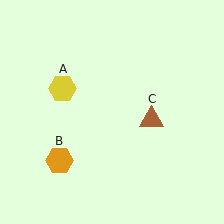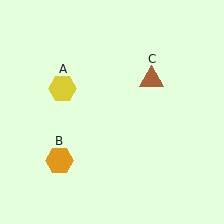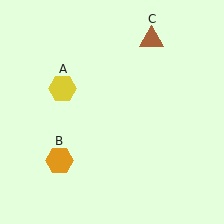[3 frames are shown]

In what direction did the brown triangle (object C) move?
The brown triangle (object C) moved up.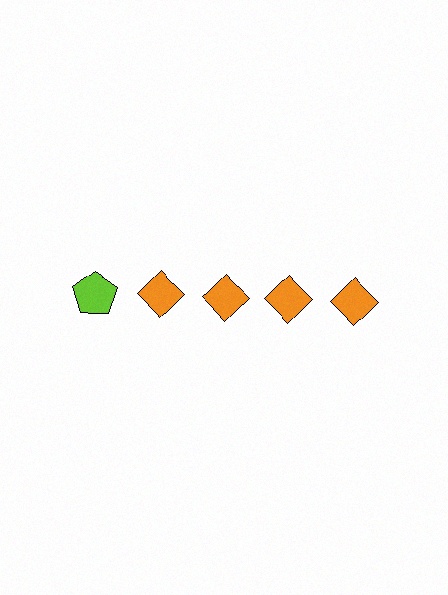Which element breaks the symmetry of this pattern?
The lime pentagon in the top row, leftmost column breaks the symmetry. All other shapes are orange diamonds.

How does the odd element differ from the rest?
It differs in both color (lime instead of orange) and shape (pentagon instead of diamond).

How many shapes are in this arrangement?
There are 5 shapes arranged in a grid pattern.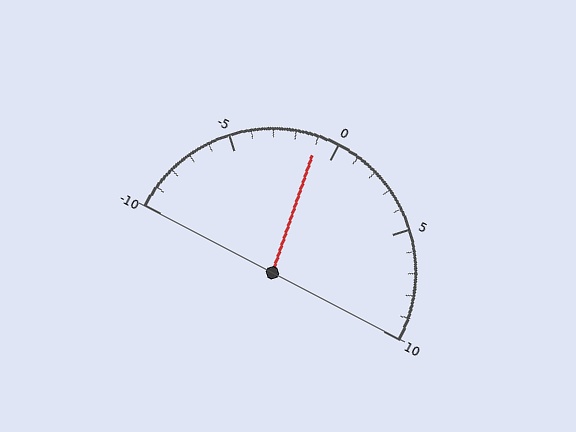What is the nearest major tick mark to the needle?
The nearest major tick mark is 0.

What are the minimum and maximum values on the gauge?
The gauge ranges from -10 to 10.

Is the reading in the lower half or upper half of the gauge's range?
The reading is in the lower half of the range (-10 to 10).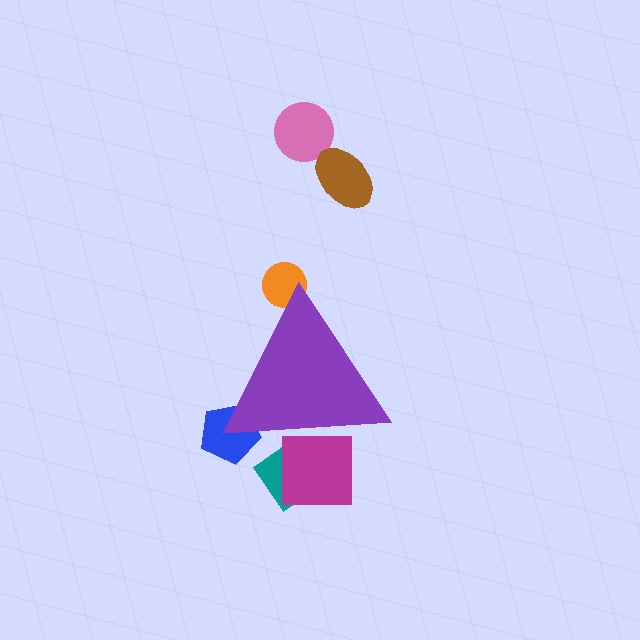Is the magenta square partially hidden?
Yes, the magenta square is partially hidden behind the purple triangle.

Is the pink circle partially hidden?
No, the pink circle is fully visible.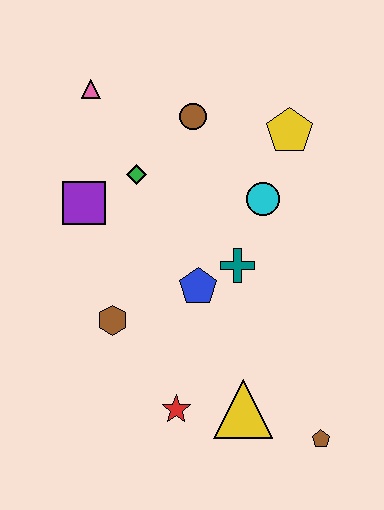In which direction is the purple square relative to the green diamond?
The purple square is to the left of the green diamond.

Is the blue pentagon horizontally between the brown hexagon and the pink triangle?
No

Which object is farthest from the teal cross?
The pink triangle is farthest from the teal cross.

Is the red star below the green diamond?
Yes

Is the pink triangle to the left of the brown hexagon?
Yes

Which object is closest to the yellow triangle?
The red star is closest to the yellow triangle.